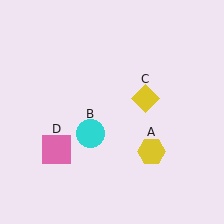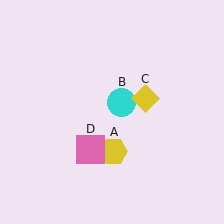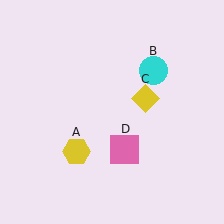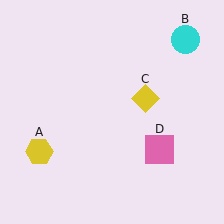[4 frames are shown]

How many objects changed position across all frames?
3 objects changed position: yellow hexagon (object A), cyan circle (object B), pink square (object D).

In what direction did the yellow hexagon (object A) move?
The yellow hexagon (object A) moved left.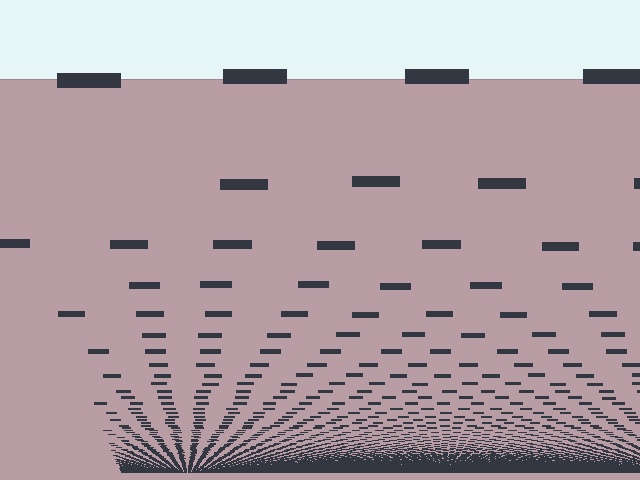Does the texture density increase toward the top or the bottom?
Density increases toward the bottom.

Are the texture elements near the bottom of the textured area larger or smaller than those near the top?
Smaller. The gradient is inverted — elements near the bottom are smaller and denser.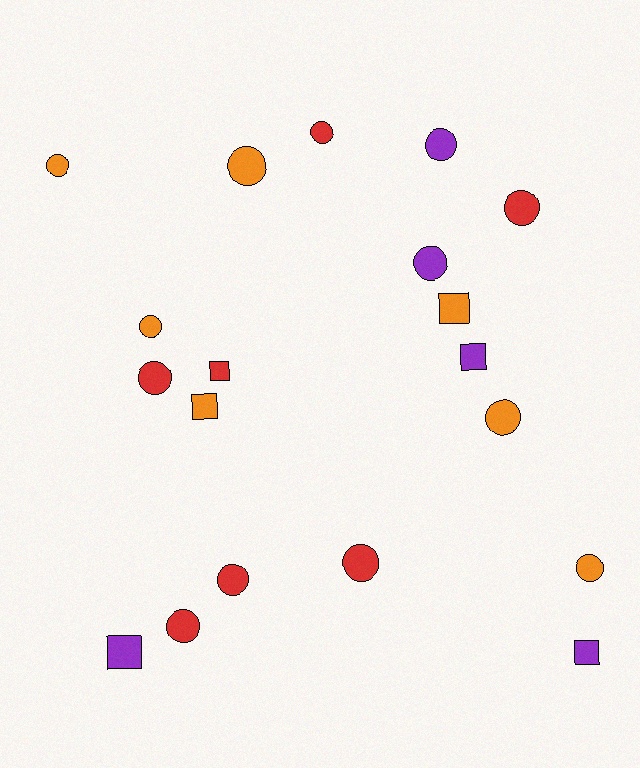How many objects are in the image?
There are 19 objects.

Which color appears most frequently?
Red, with 7 objects.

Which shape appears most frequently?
Circle, with 13 objects.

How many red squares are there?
There is 1 red square.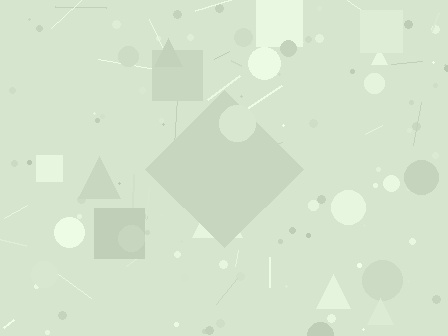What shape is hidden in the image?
A diamond is hidden in the image.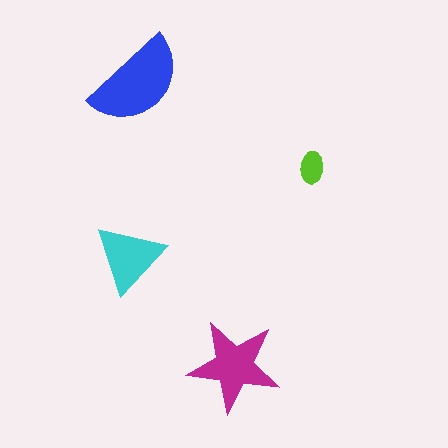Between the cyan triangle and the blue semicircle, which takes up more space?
The blue semicircle.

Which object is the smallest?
The lime ellipse.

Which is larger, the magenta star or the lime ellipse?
The magenta star.